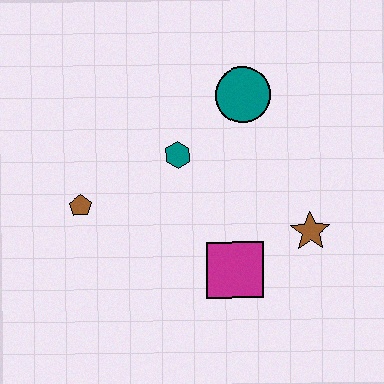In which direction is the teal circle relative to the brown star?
The teal circle is above the brown star.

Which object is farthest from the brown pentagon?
The brown star is farthest from the brown pentagon.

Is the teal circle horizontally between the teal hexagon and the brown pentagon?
No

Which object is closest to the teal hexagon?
The teal circle is closest to the teal hexagon.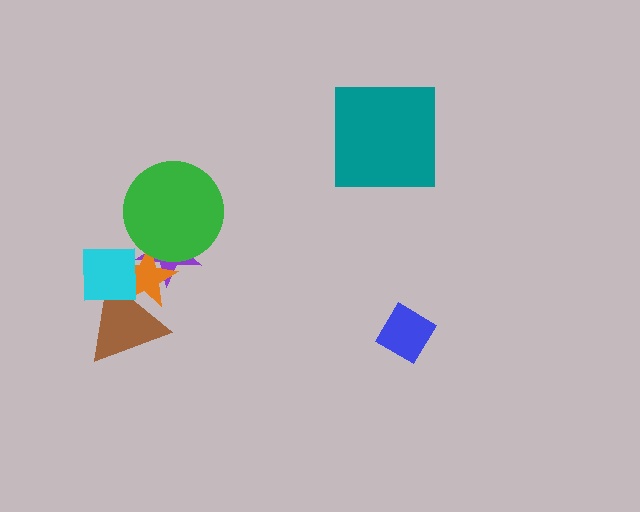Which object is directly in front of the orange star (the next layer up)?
The green circle is directly in front of the orange star.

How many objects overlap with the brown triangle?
2 objects overlap with the brown triangle.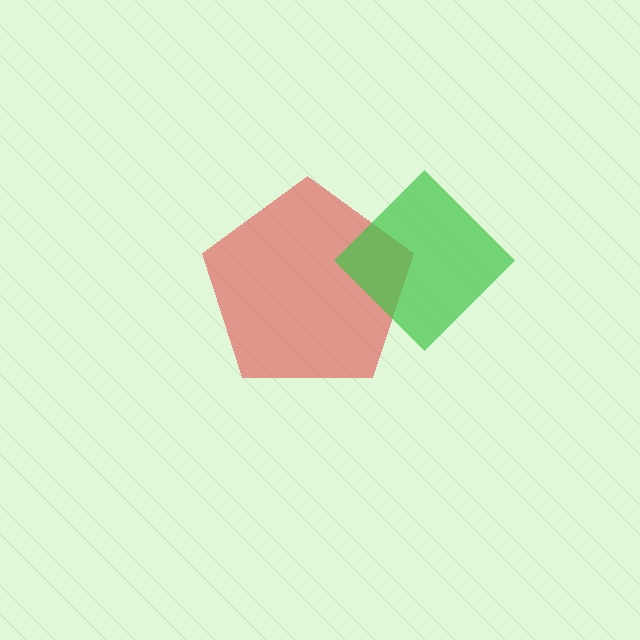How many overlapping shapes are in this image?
There are 2 overlapping shapes in the image.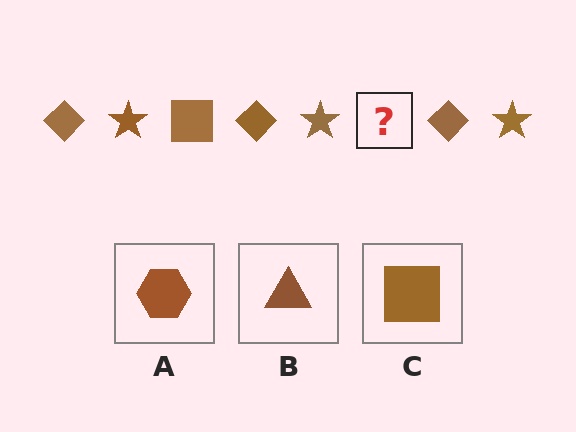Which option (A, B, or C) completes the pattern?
C.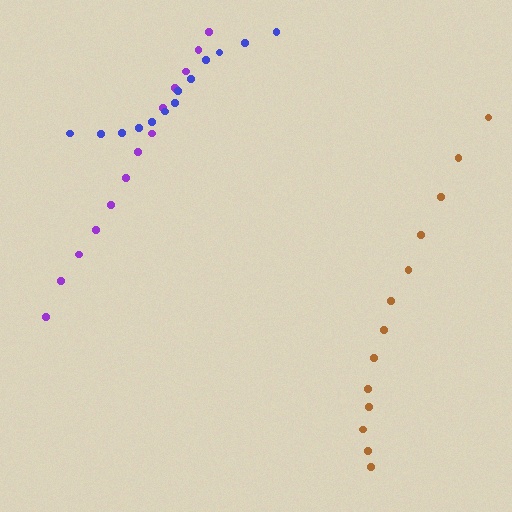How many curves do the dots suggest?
There are 3 distinct paths.